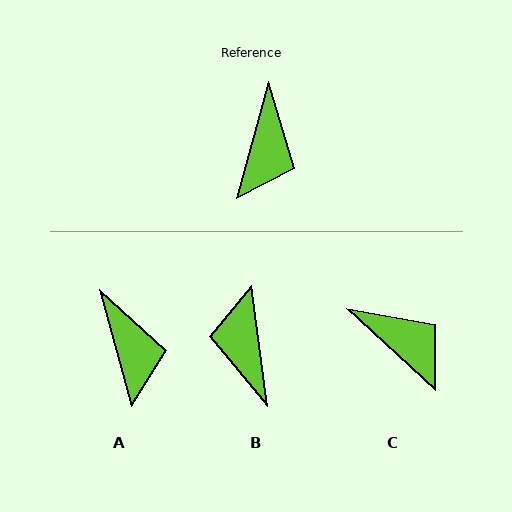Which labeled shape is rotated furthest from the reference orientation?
B, about 157 degrees away.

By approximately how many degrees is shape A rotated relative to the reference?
Approximately 31 degrees counter-clockwise.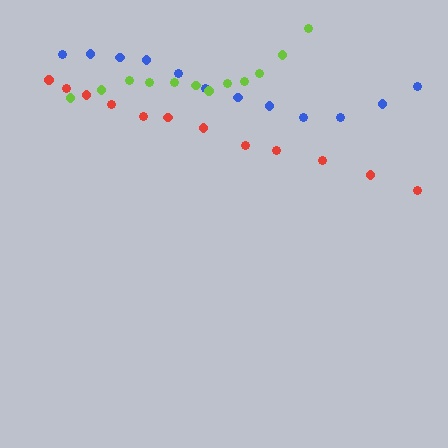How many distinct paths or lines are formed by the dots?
There are 3 distinct paths.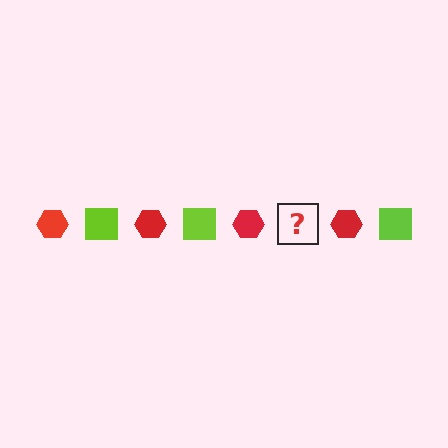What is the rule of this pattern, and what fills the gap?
The rule is that the pattern alternates between red hexagon and lime square. The gap should be filled with a lime square.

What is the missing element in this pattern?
The missing element is a lime square.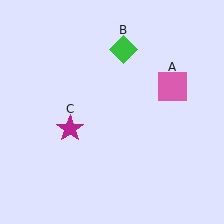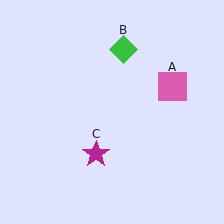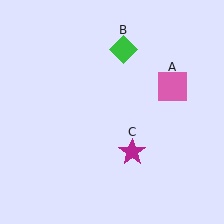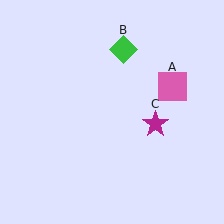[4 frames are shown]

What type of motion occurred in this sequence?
The magenta star (object C) rotated counterclockwise around the center of the scene.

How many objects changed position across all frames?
1 object changed position: magenta star (object C).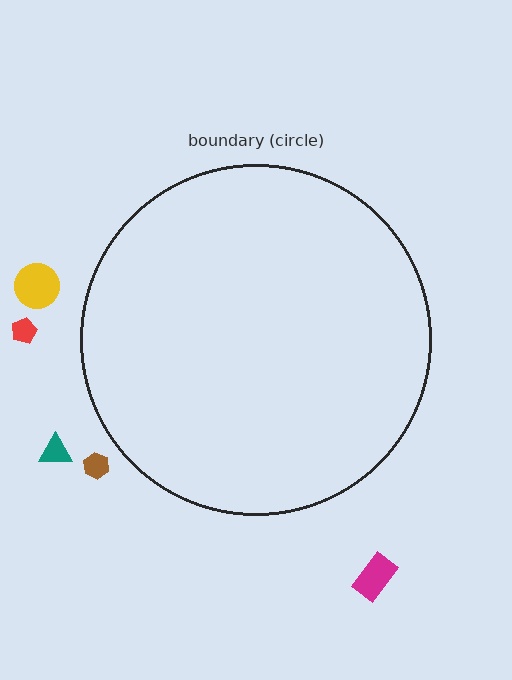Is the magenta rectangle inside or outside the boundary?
Outside.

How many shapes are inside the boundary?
0 inside, 5 outside.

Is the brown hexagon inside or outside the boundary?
Outside.